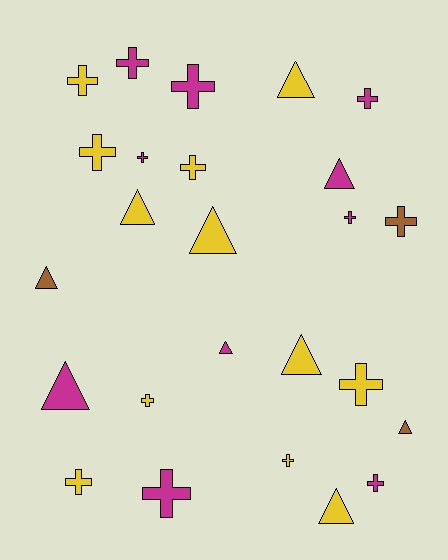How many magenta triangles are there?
There are 3 magenta triangles.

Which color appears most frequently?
Yellow, with 12 objects.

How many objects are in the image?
There are 25 objects.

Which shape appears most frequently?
Cross, with 15 objects.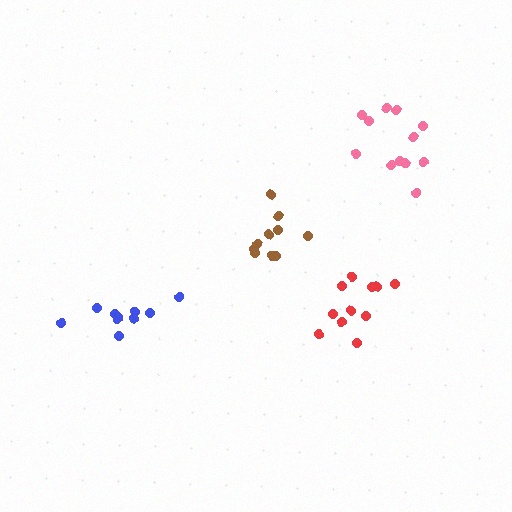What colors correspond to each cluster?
The clusters are colored: red, pink, blue, brown.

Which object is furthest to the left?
The blue cluster is leftmost.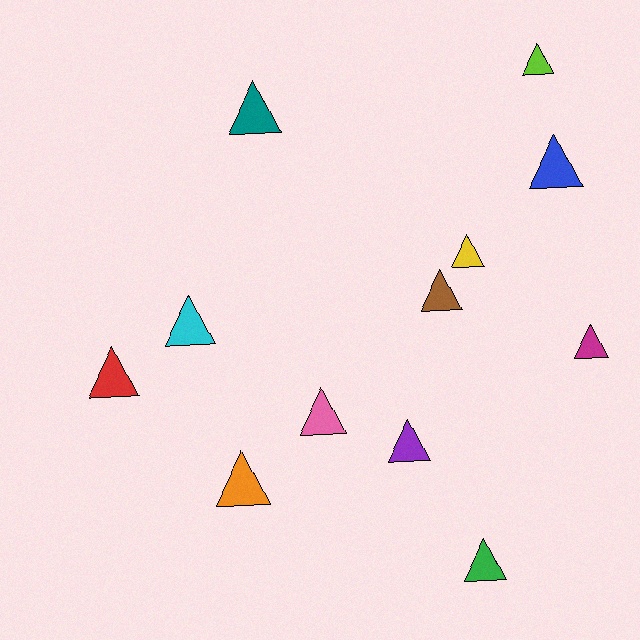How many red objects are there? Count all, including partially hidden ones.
There is 1 red object.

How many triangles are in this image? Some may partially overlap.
There are 12 triangles.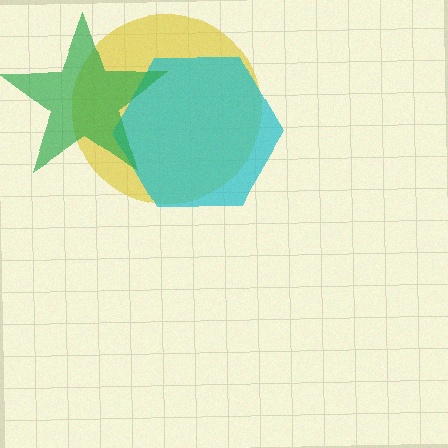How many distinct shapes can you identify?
There are 3 distinct shapes: a yellow circle, a cyan hexagon, a green star.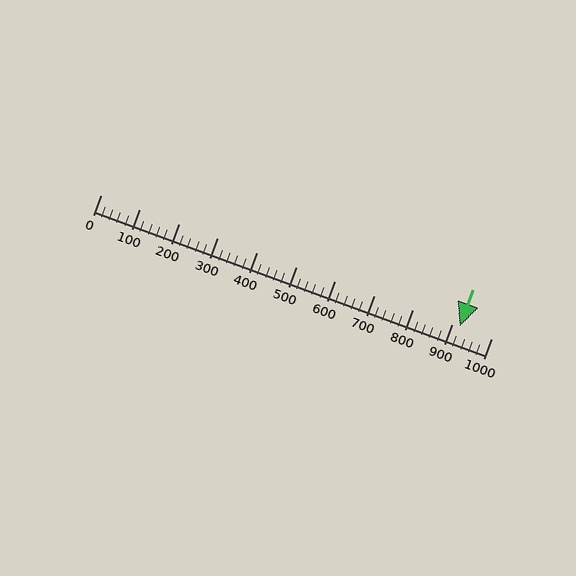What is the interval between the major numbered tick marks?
The major tick marks are spaced 100 units apart.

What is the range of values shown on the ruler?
The ruler shows values from 0 to 1000.